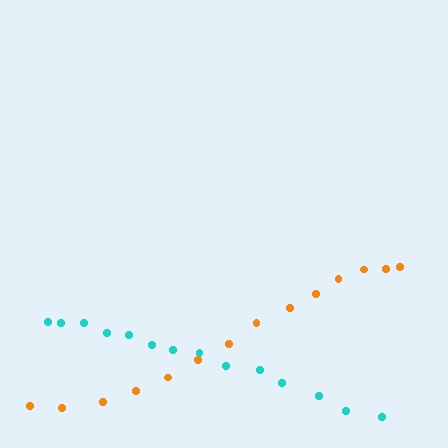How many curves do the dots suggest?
There are 2 distinct paths.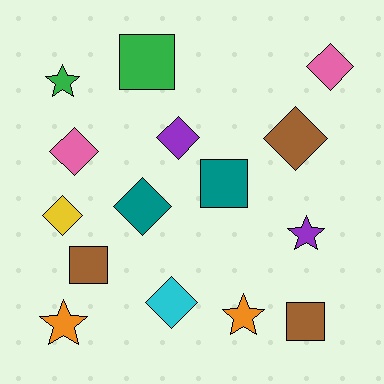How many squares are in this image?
There are 4 squares.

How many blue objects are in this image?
There are no blue objects.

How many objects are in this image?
There are 15 objects.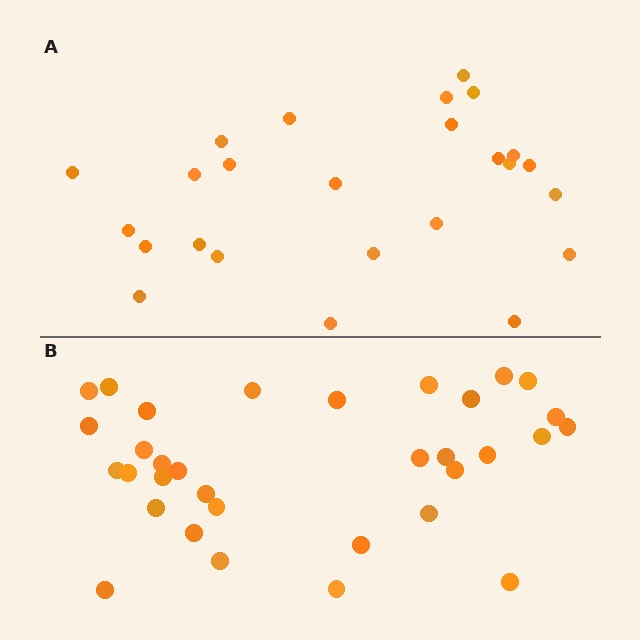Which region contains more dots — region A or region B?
Region B (the bottom region) has more dots.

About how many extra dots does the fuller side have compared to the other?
Region B has roughly 8 or so more dots than region A.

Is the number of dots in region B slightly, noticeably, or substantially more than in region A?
Region B has noticeably more, but not dramatically so. The ratio is roughly 1.3 to 1.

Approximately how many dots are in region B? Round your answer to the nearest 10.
About 30 dots. (The exact count is 33, which rounds to 30.)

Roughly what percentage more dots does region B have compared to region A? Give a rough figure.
About 30% more.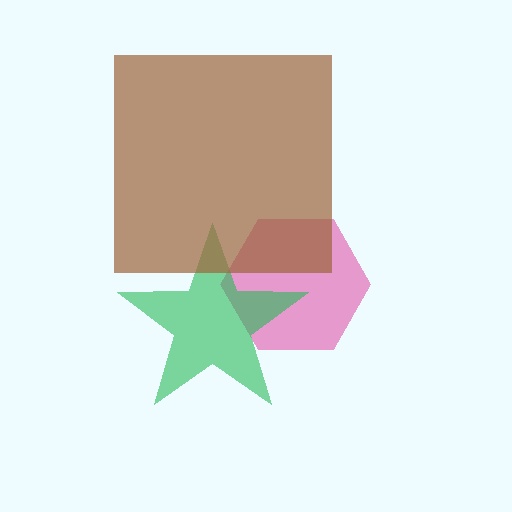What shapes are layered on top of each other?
The layered shapes are: a pink hexagon, a green star, a brown square.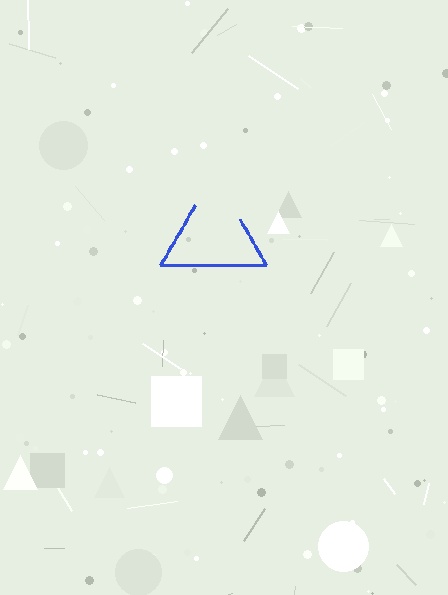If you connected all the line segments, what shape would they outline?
They would outline a triangle.